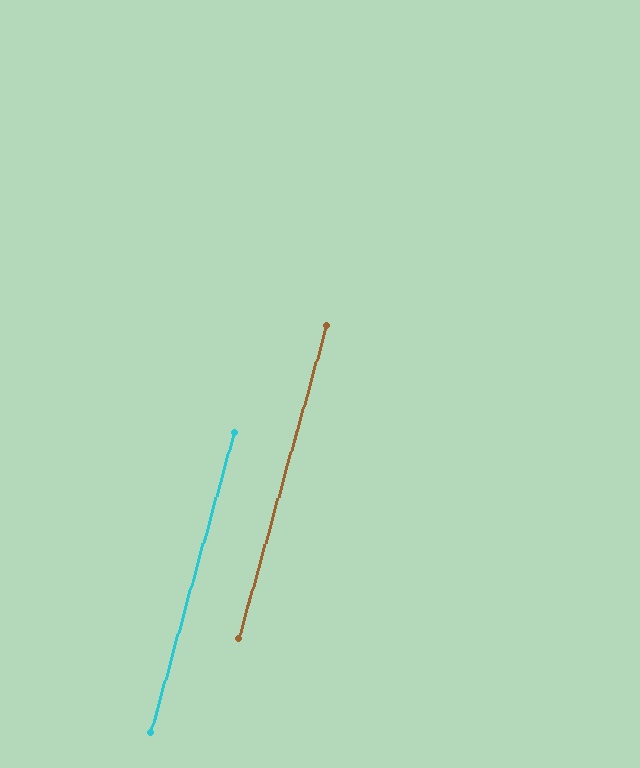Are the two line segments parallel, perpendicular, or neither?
Parallel — their directions differ by only 0.2°.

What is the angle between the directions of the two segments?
Approximately 0 degrees.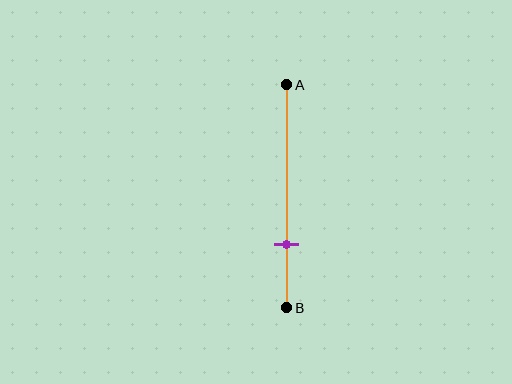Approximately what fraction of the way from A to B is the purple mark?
The purple mark is approximately 70% of the way from A to B.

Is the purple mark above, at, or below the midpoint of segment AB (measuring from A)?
The purple mark is below the midpoint of segment AB.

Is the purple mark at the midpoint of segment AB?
No, the mark is at about 70% from A, not at the 50% midpoint.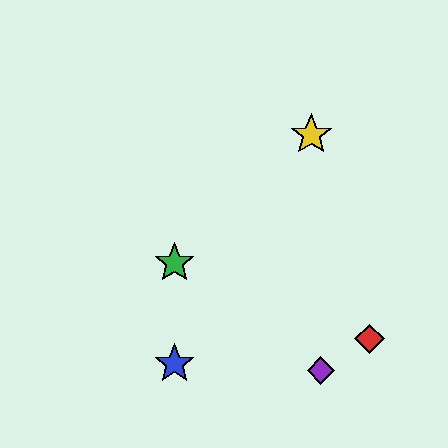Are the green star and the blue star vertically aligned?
Yes, both are at x≈175.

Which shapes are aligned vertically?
The blue star, the green star are aligned vertically.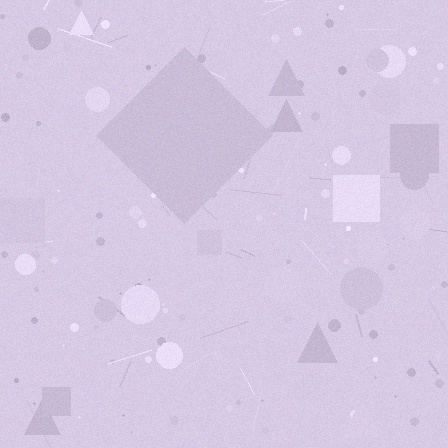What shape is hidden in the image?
A diamond is hidden in the image.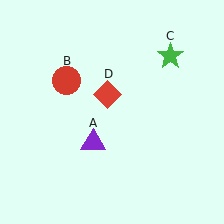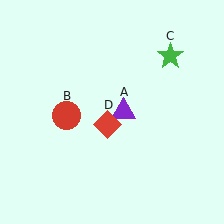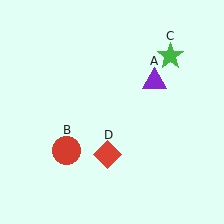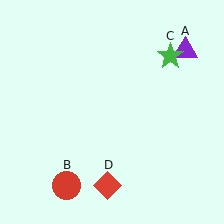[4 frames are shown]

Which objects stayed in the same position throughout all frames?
Green star (object C) remained stationary.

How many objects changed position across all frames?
3 objects changed position: purple triangle (object A), red circle (object B), red diamond (object D).